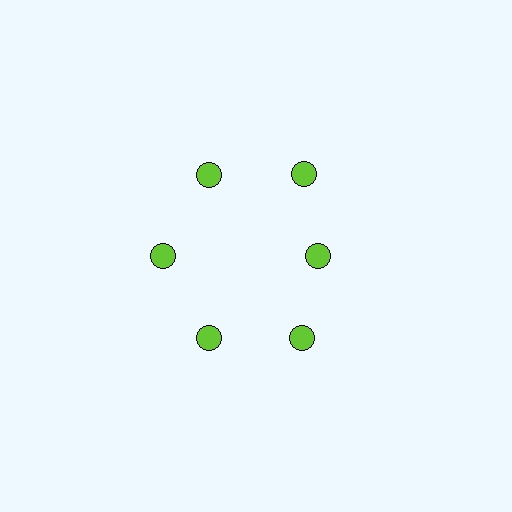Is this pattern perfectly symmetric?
No. The 6 lime circles are arranged in a ring, but one element near the 3 o'clock position is pulled inward toward the center, breaking the 6-fold rotational symmetry.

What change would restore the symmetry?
The symmetry would be restored by moving it outward, back onto the ring so that all 6 circles sit at equal angles and equal distance from the center.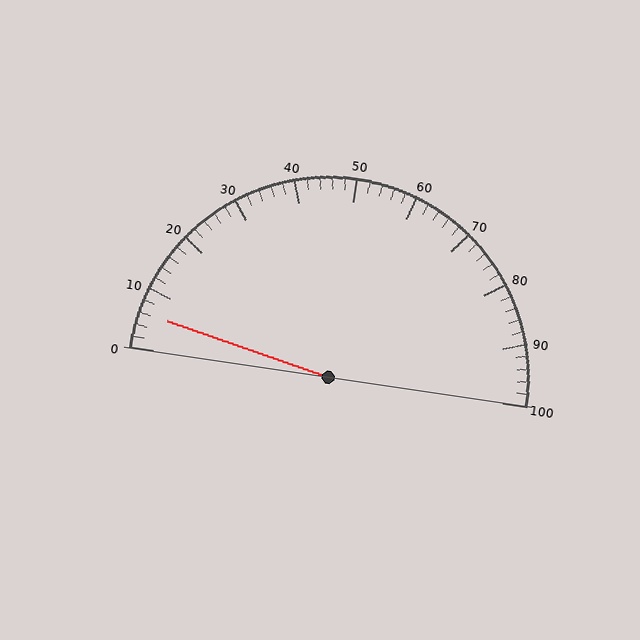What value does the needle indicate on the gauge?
The needle indicates approximately 6.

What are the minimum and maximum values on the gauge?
The gauge ranges from 0 to 100.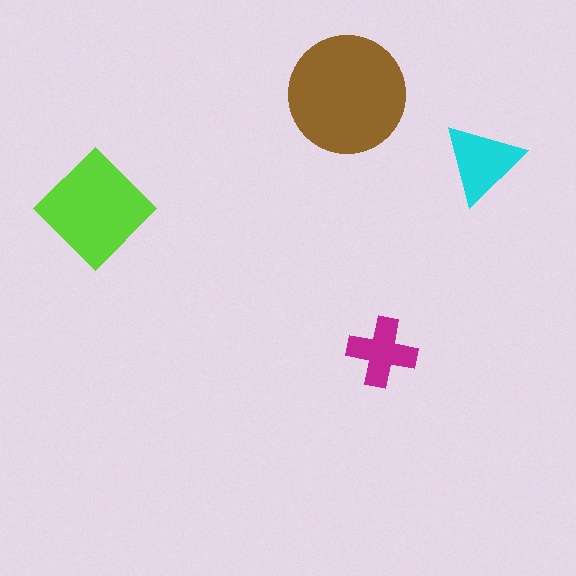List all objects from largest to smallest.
The brown circle, the lime diamond, the cyan triangle, the magenta cross.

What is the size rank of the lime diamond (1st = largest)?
2nd.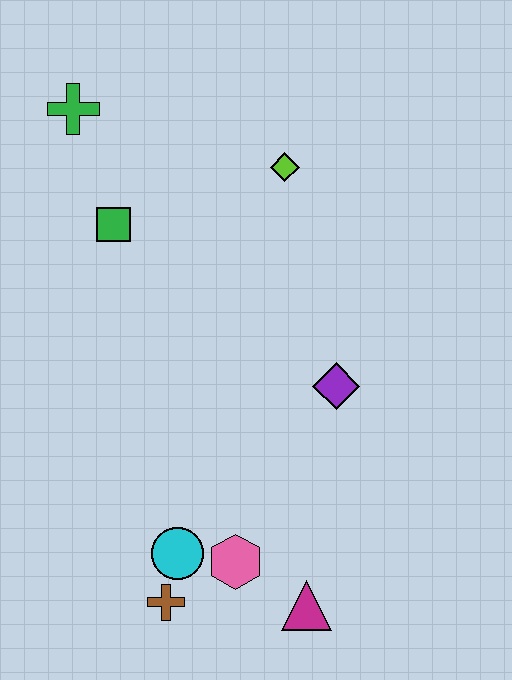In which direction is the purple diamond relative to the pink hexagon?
The purple diamond is above the pink hexagon.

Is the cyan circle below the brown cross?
No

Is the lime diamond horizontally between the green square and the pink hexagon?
No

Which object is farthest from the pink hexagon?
The green cross is farthest from the pink hexagon.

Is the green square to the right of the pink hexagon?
No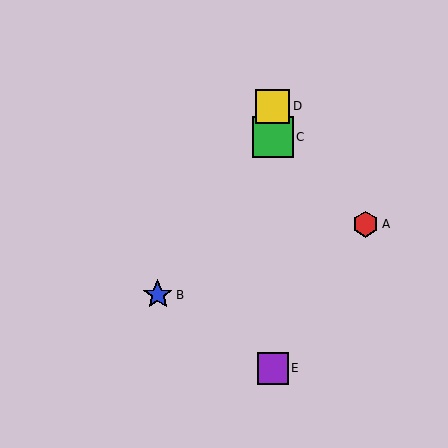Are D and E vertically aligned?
Yes, both are at x≈273.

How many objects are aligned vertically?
3 objects (C, D, E) are aligned vertically.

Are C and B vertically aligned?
No, C is at x≈273 and B is at x≈158.